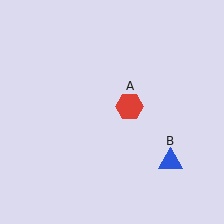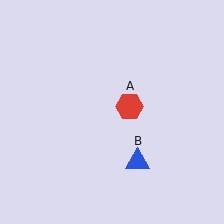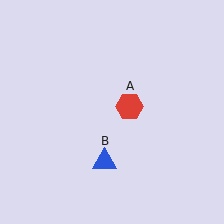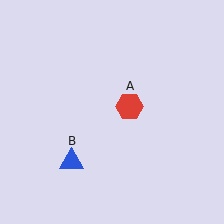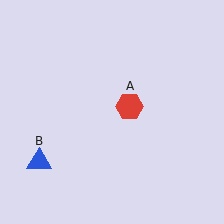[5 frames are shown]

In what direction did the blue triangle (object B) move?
The blue triangle (object B) moved left.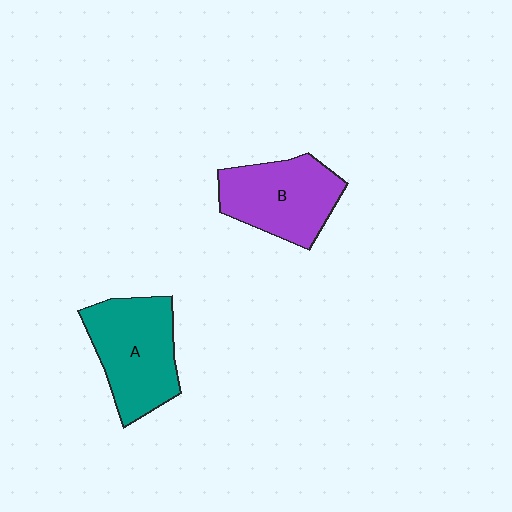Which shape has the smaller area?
Shape B (purple).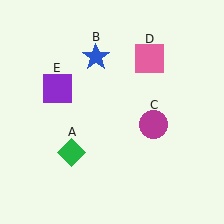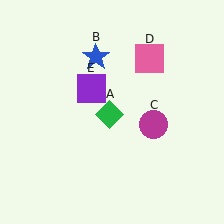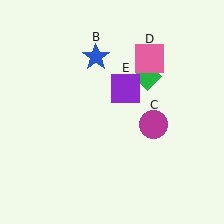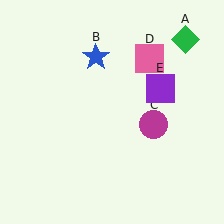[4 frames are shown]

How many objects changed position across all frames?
2 objects changed position: green diamond (object A), purple square (object E).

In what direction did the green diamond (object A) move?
The green diamond (object A) moved up and to the right.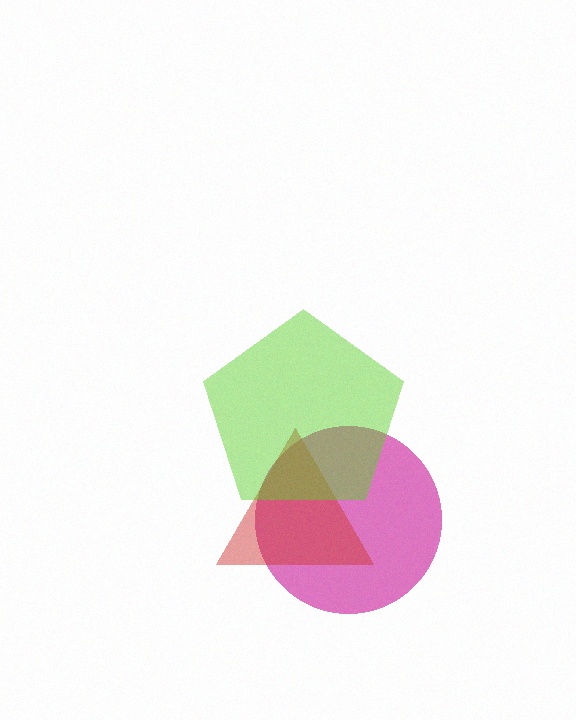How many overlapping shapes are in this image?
There are 3 overlapping shapes in the image.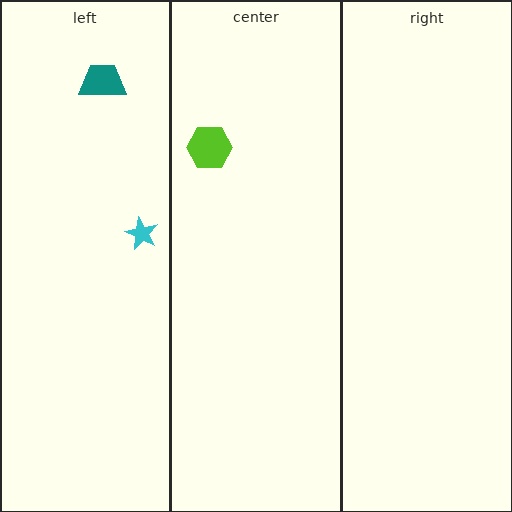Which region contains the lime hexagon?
The center region.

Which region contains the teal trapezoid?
The left region.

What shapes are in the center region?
The lime hexagon.